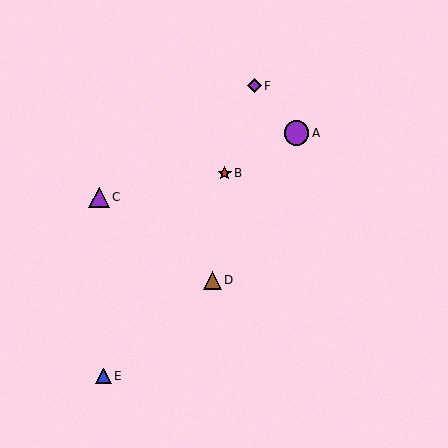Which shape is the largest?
The purple circle (labeled A) is the largest.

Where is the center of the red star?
The center of the red star is at (225, 173).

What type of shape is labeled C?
Shape C is a purple triangle.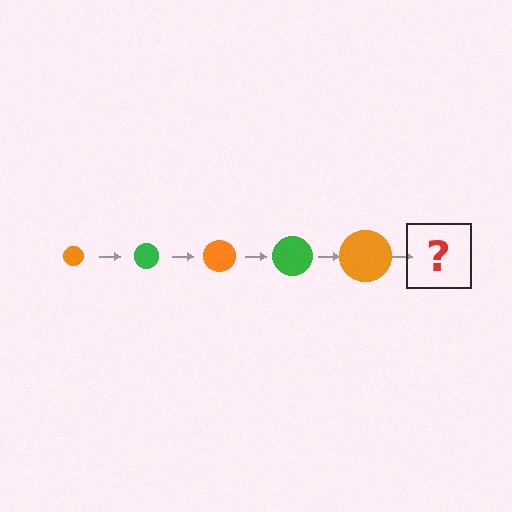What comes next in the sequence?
The next element should be a green circle, larger than the previous one.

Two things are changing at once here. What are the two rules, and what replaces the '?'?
The two rules are that the circle grows larger each step and the color cycles through orange and green. The '?' should be a green circle, larger than the previous one.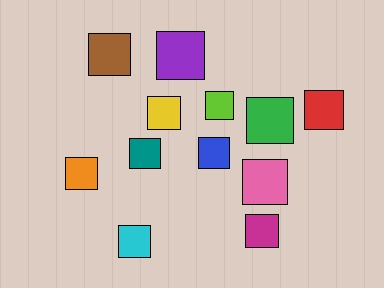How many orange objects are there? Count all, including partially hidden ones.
There is 1 orange object.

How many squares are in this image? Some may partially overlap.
There are 12 squares.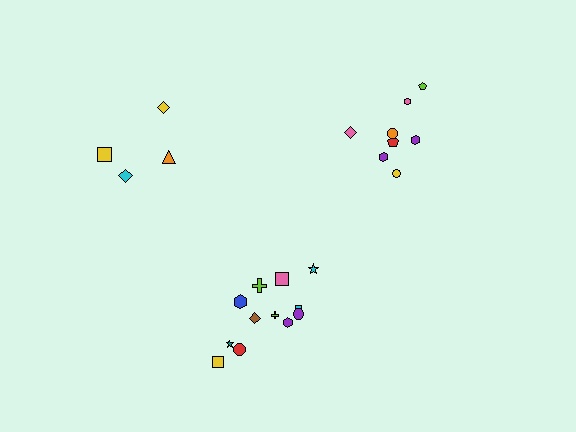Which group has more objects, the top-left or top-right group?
The top-right group.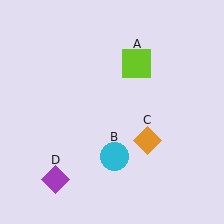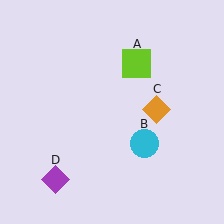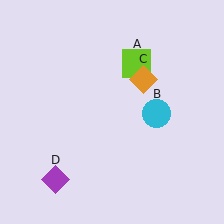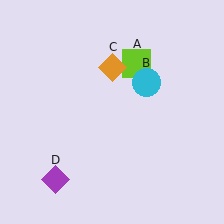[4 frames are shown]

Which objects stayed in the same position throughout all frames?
Lime square (object A) and purple diamond (object D) remained stationary.